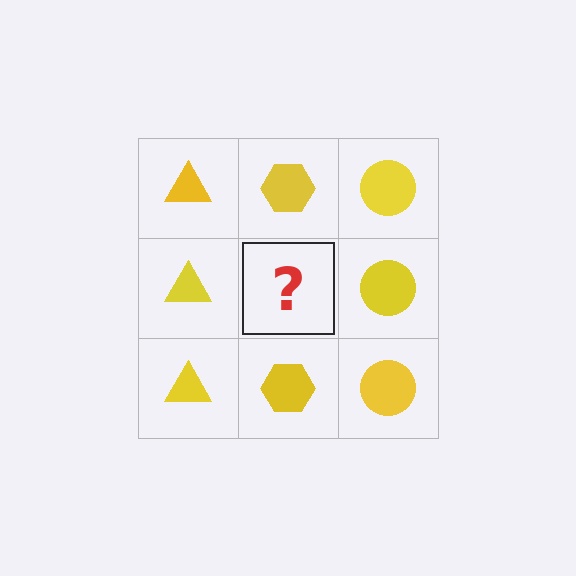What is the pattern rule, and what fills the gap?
The rule is that each column has a consistent shape. The gap should be filled with a yellow hexagon.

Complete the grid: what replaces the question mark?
The question mark should be replaced with a yellow hexagon.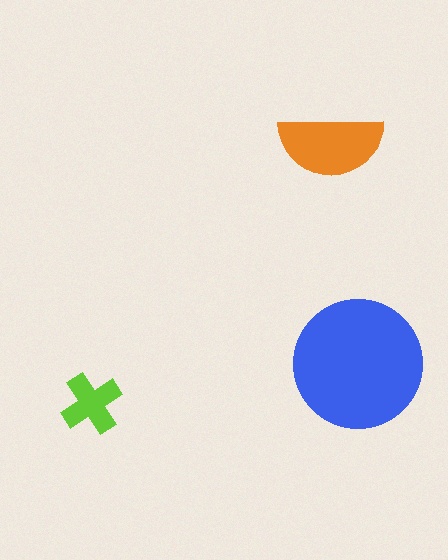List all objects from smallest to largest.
The lime cross, the orange semicircle, the blue circle.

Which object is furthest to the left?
The lime cross is leftmost.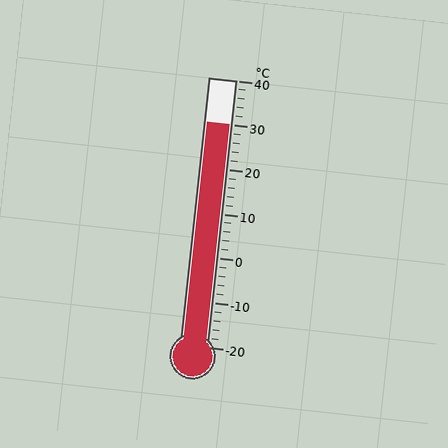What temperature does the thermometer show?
The thermometer shows approximately 30°C.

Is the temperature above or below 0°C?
The temperature is above 0°C.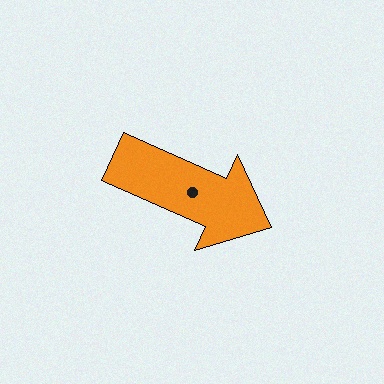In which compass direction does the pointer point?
Southeast.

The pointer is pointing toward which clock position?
Roughly 4 o'clock.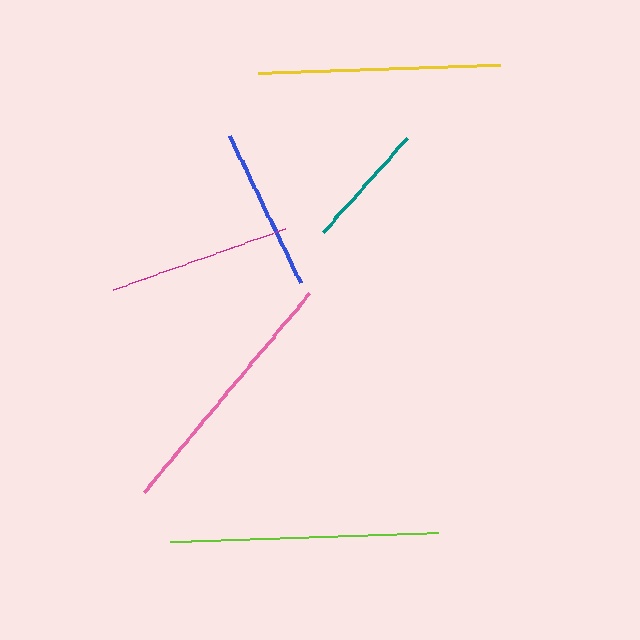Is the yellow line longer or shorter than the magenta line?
The yellow line is longer than the magenta line.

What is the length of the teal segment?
The teal segment is approximately 127 pixels long.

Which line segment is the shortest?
The teal line is the shortest at approximately 127 pixels.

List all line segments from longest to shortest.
From longest to shortest: lime, pink, yellow, magenta, blue, teal.